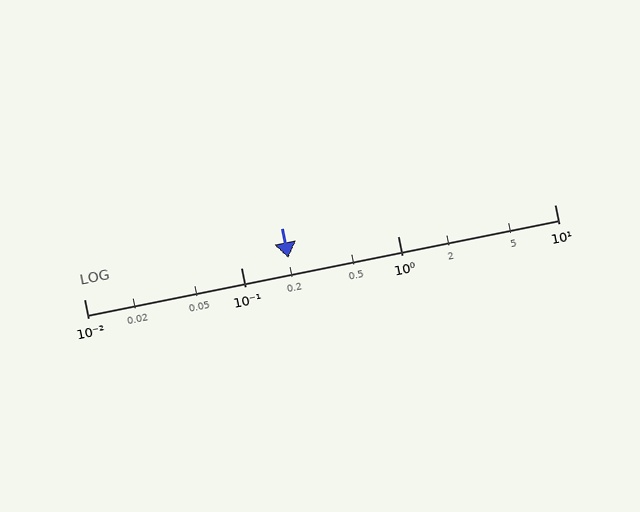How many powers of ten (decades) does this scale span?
The scale spans 3 decades, from 0.01 to 10.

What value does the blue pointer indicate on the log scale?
The pointer indicates approximately 0.2.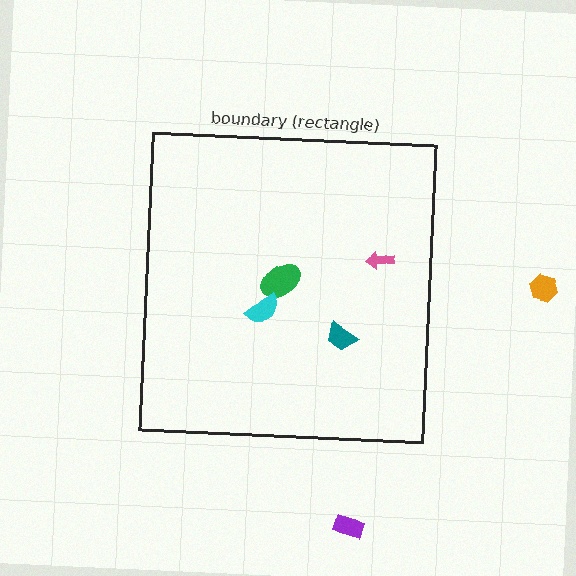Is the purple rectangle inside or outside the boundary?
Outside.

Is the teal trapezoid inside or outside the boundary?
Inside.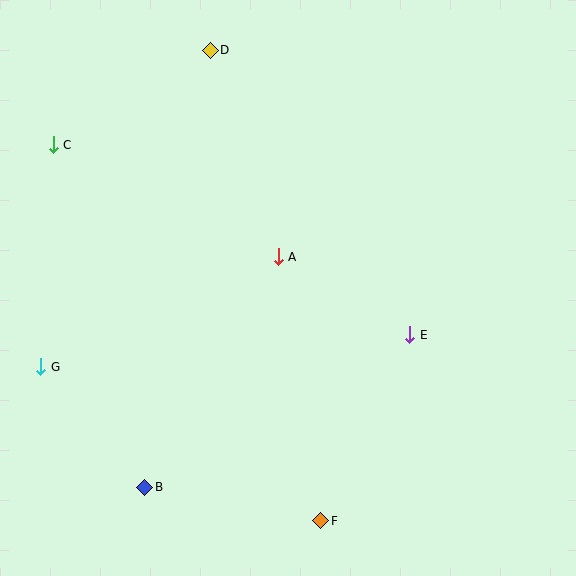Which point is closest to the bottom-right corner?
Point F is closest to the bottom-right corner.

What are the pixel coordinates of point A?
Point A is at (278, 257).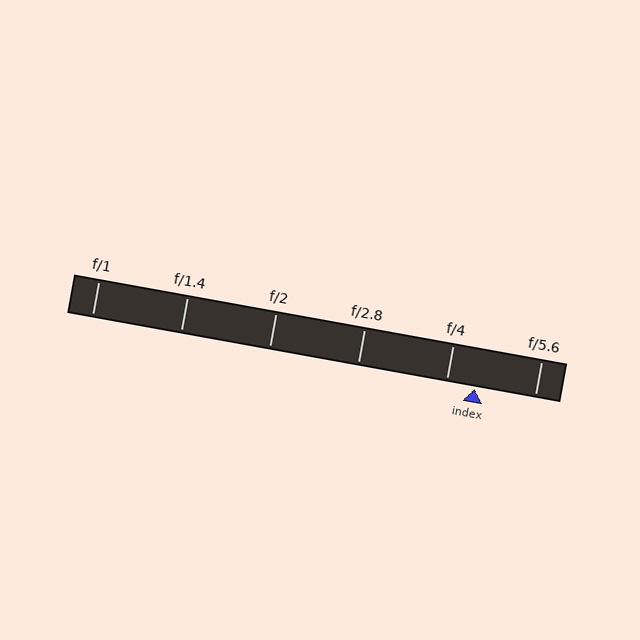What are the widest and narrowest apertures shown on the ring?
The widest aperture shown is f/1 and the narrowest is f/5.6.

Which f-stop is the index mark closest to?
The index mark is closest to f/4.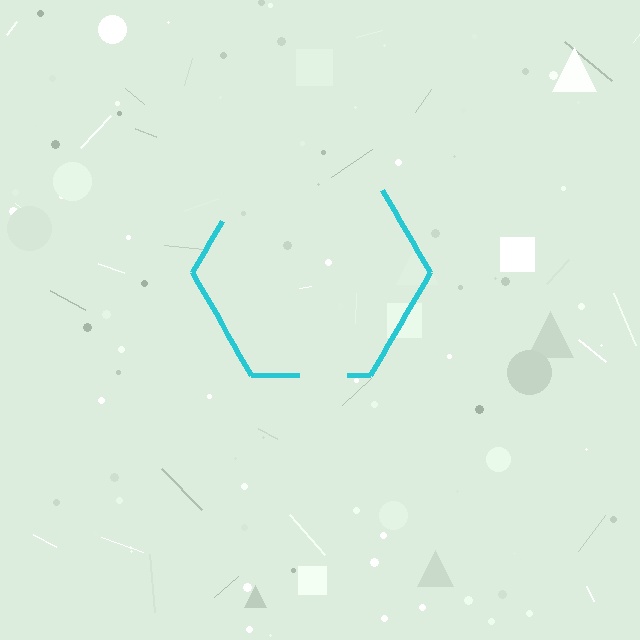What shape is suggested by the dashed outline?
The dashed outline suggests a hexagon.